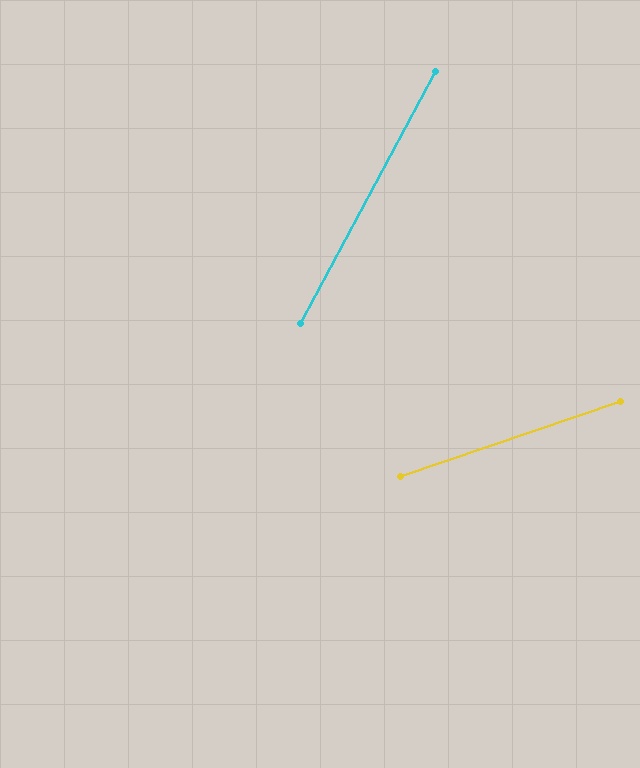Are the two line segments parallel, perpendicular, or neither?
Neither parallel nor perpendicular — they differ by about 43°.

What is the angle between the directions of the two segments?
Approximately 43 degrees.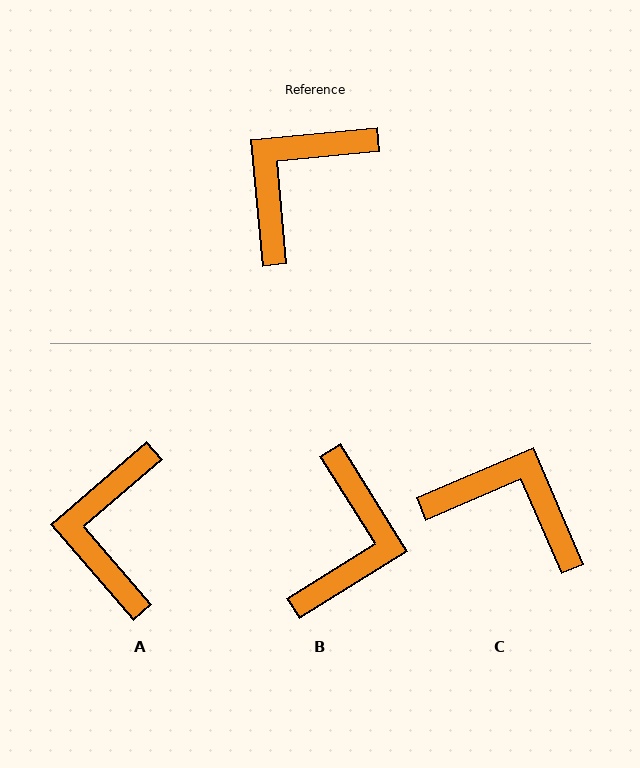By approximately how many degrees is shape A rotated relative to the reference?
Approximately 36 degrees counter-clockwise.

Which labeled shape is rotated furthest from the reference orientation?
B, about 153 degrees away.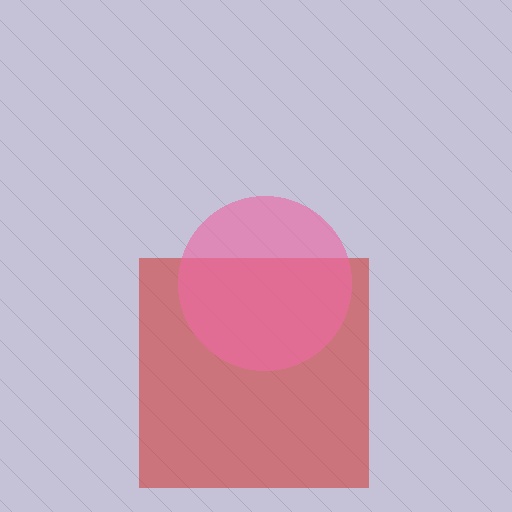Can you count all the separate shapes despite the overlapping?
Yes, there are 2 separate shapes.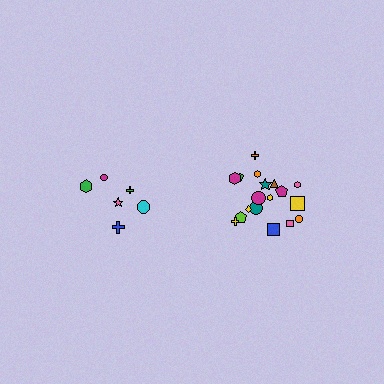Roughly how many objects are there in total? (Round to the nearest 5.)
Roughly 25 objects in total.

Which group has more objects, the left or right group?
The right group.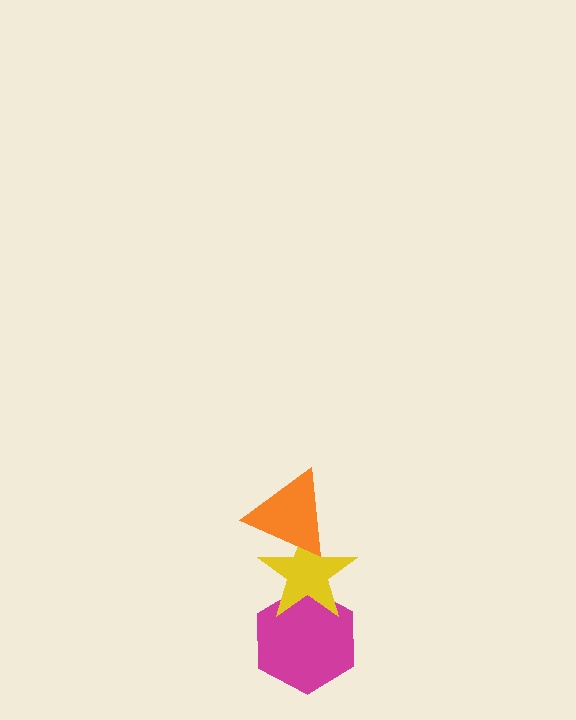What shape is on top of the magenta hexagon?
The yellow star is on top of the magenta hexagon.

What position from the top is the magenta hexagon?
The magenta hexagon is 3rd from the top.